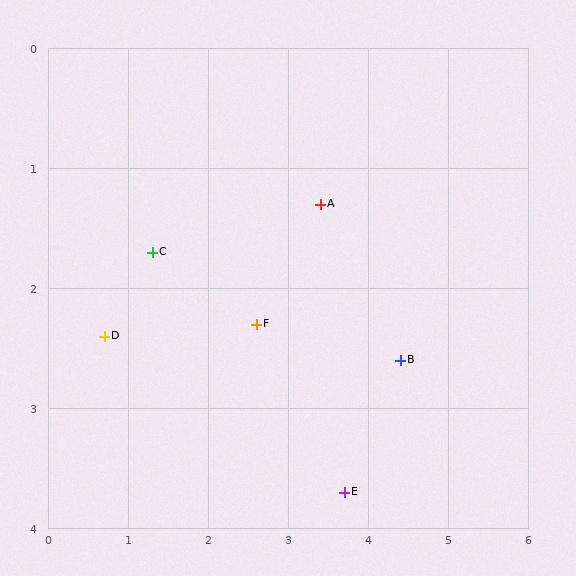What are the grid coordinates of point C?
Point C is at approximately (1.3, 1.7).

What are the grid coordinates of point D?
Point D is at approximately (0.7, 2.4).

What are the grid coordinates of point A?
Point A is at approximately (3.4, 1.3).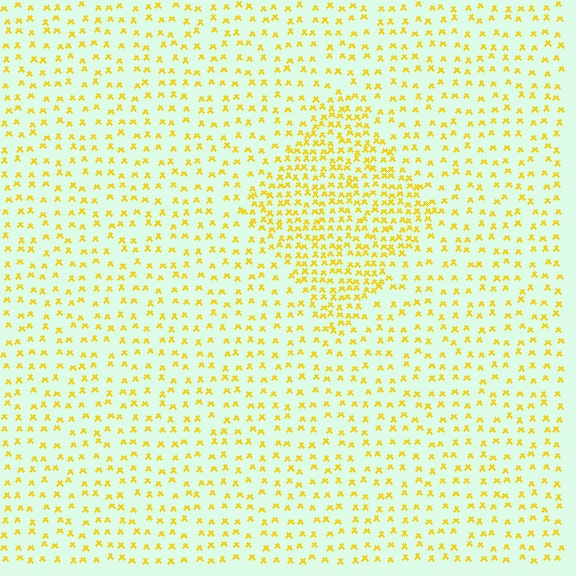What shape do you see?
I see a diamond.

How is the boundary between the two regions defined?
The boundary is defined by a change in element density (approximately 2.2x ratio). All elements are the same color, size, and shape.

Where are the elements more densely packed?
The elements are more densely packed inside the diamond boundary.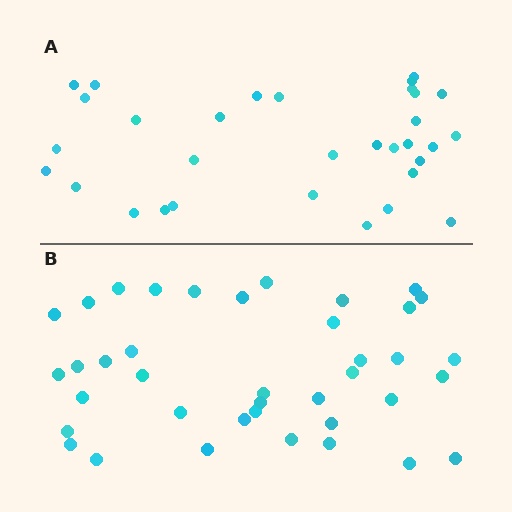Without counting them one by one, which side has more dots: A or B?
Region B (the bottom region) has more dots.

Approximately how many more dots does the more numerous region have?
Region B has roughly 8 or so more dots than region A.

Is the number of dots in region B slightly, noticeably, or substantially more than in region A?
Region B has only slightly more — the two regions are fairly close. The ratio is roughly 1.2 to 1.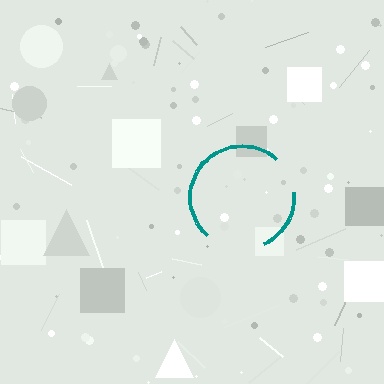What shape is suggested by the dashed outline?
The dashed outline suggests a circle.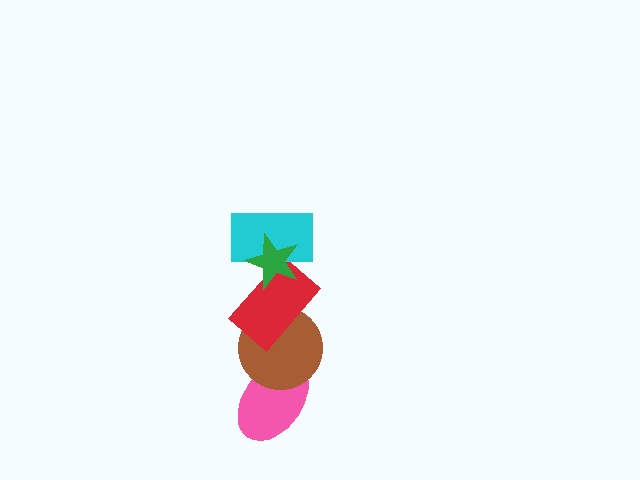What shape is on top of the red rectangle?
The cyan rectangle is on top of the red rectangle.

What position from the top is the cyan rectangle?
The cyan rectangle is 2nd from the top.